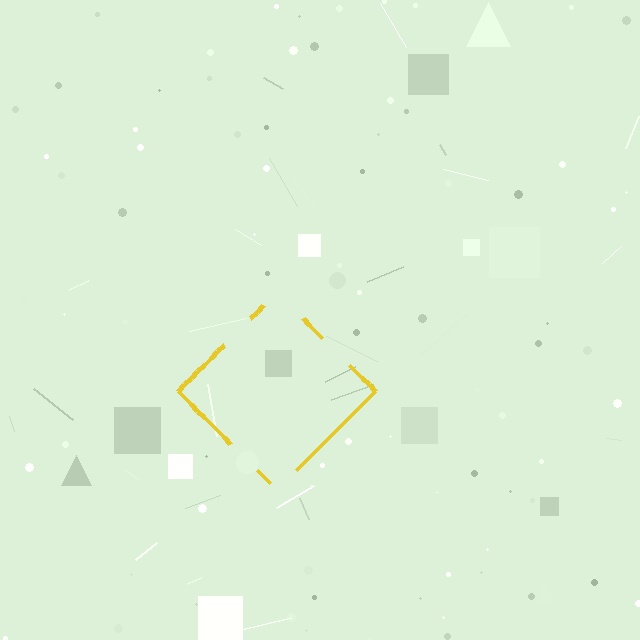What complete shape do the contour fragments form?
The contour fragments form a diamond.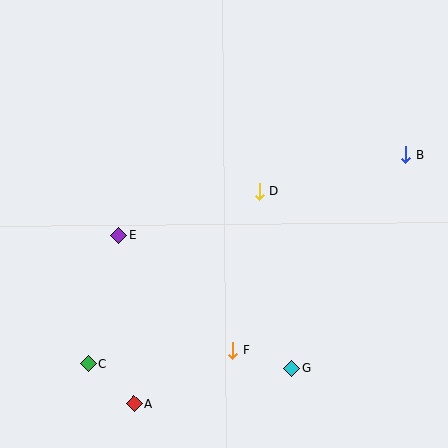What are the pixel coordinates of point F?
Point F is at (233, 350).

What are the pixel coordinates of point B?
Point B is at (406, 155).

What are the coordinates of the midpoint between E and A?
The midpoint between E and A is at (126, 319).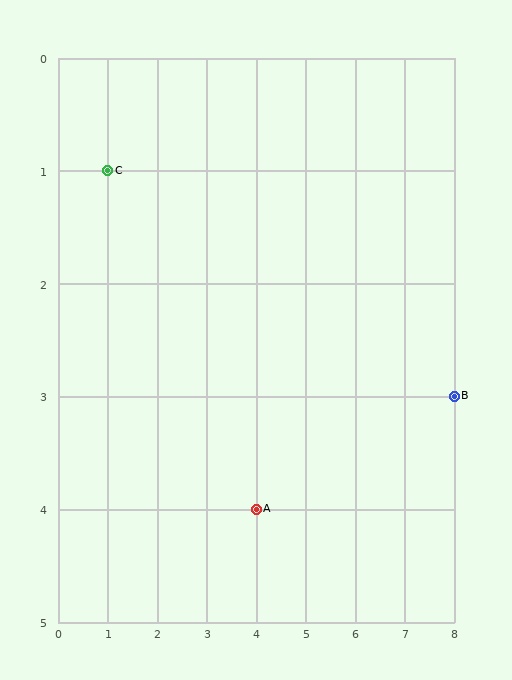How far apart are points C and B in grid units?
Points C and B are 7 columns and 2 rows apart (about 7.3 grid units diagonally).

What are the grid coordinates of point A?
Point A is at grid coordinates (4, 4).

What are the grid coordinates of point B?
Point B is at grid coordinates (8, 3).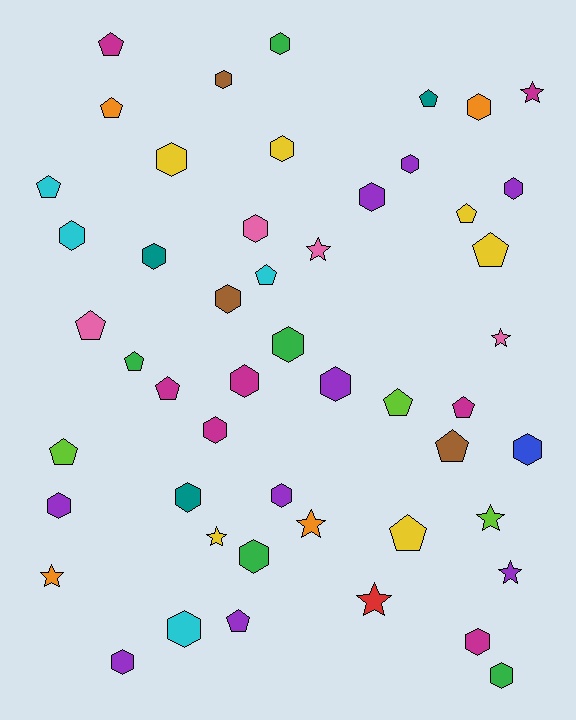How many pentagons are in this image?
There are 16 pentagons.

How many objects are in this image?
There are 50 objects.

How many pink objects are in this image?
There are 4 pink objects.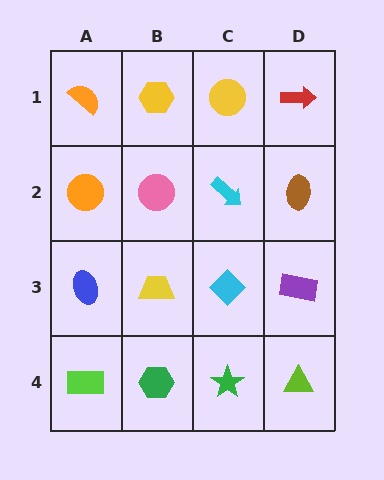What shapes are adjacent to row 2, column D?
A red arrow (row 1, column D), a purple rectangle (row 3, column D), a cyan arrow (row 2, column C).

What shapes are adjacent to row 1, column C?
A cyan arrow (row 2, column C), a yellow hexagon (row 1, column B), a red arrow (row 1, column D).